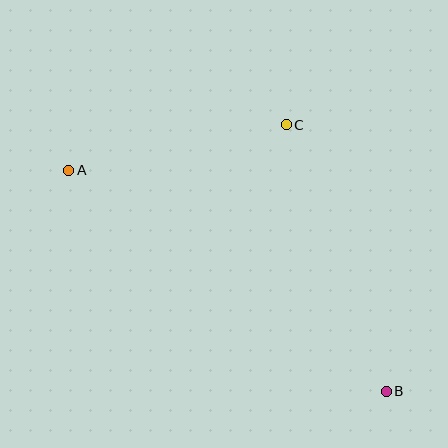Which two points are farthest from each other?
Points A and B are farthest from each other.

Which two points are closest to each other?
Points A and C are closest to each other.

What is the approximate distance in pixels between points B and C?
The distance between B and C is approximately 284 pixels.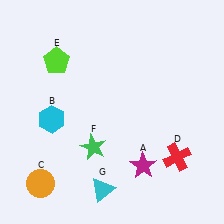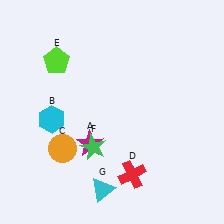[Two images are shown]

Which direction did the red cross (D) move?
The red cross (D) moved left.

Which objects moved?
The objects that moved are: the magenta star (A), the orange circle (C), the red cross (D).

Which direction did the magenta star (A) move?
The magenta star (A) moved left.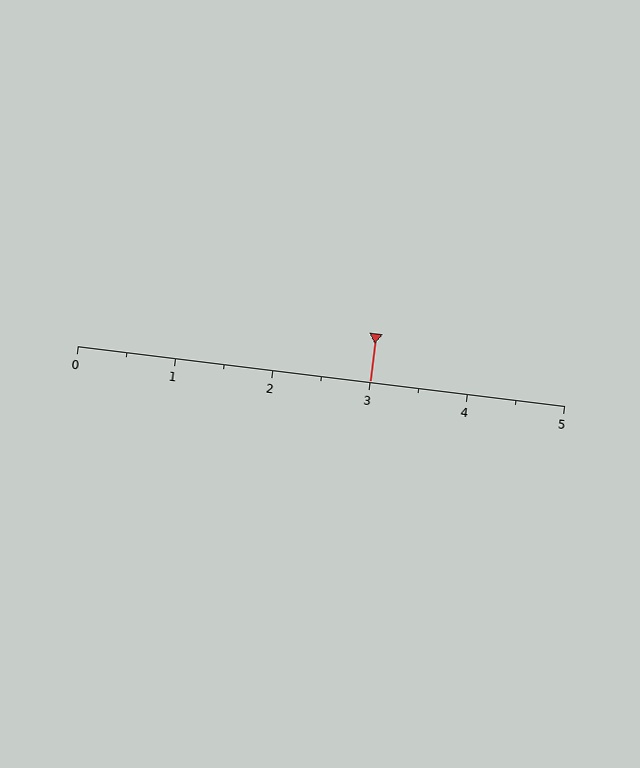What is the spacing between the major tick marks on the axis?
The major ticks are spaced 1 apart.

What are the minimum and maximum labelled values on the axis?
The axis runs from 0 to 5.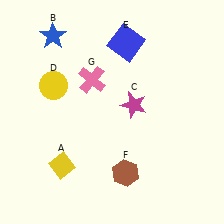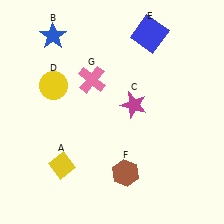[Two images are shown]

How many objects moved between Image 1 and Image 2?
1 object moved between the two images.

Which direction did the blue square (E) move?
The blue square (E) moved right.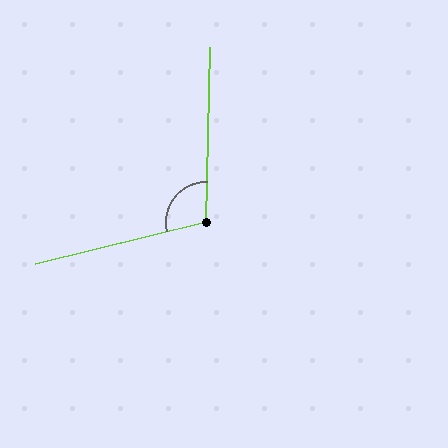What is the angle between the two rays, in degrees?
Approximately 105 degrees.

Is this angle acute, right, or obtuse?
It is obtuse.